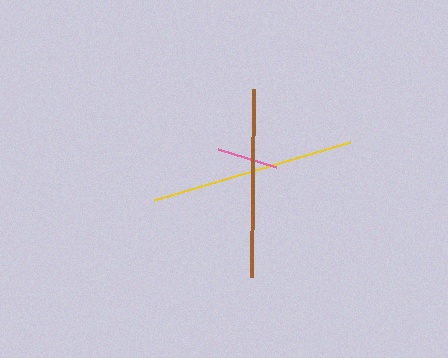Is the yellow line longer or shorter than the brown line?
The yellow line is longer than the brown line.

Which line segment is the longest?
The yellow line is the longest at approximately 204 pixels.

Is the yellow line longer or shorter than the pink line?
The yellow line is longer than the pink line.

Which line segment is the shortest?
The pink line is the shortest at approximately 61 pixels.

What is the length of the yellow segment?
The yellow segment is approximately 204 pixels long.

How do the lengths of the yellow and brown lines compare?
The yellow and brown lines are approximately the same length.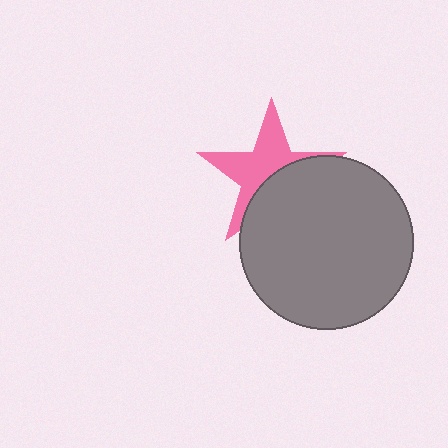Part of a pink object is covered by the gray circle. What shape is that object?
It is a star.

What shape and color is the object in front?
The object in front is a gray circle.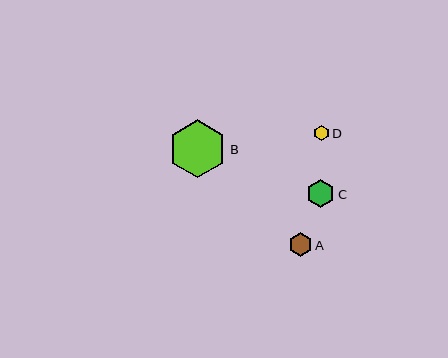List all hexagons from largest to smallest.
From largest to smallest: B, C, A, D.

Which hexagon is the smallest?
Hexagon D is the smallest with a size of approximately 16 pixels.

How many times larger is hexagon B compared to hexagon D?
Hexagon B is approximately 3.7 times the size of hexagon D.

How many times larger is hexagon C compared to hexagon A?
Hexagon C is approximately 1.2 times the size of hexagon A.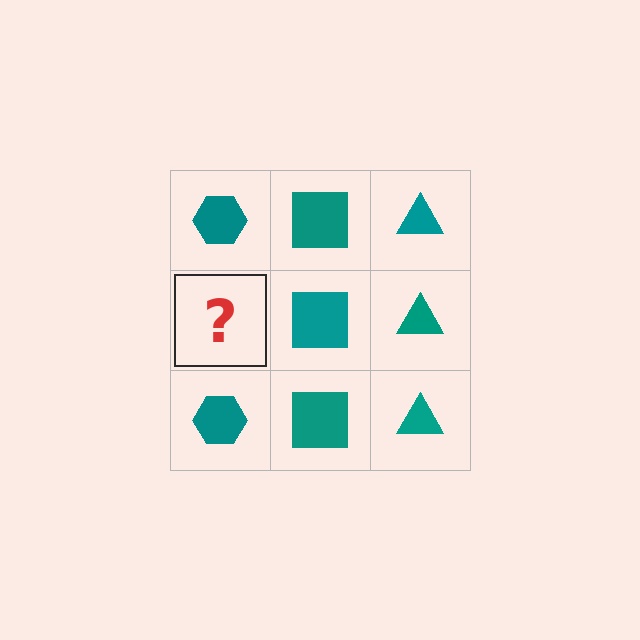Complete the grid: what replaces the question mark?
The question mark should be replaced with a teal hexagon.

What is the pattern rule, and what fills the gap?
The rule is that each column has a consistent shape. The gap should be filled with a teal hexagon.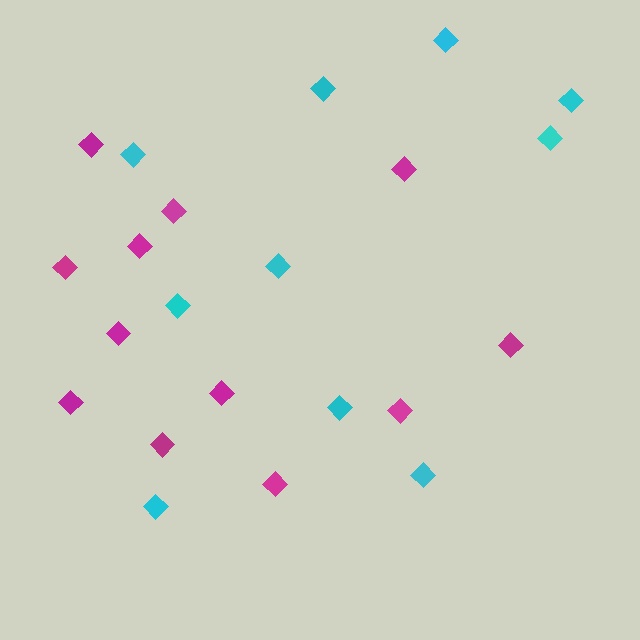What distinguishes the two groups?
There are 2 groups: one group of cyan diamonds (10) and one group of magenta diamonds (12).